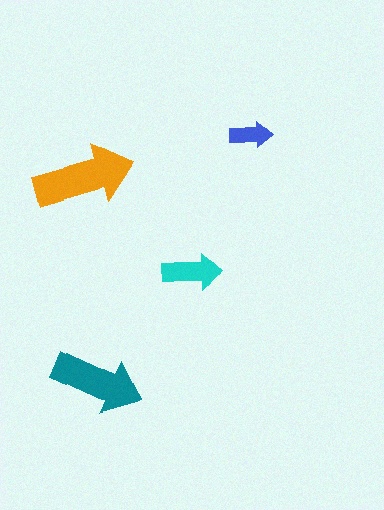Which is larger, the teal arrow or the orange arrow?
The orange one.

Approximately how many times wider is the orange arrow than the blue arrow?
About 2.5 times wider.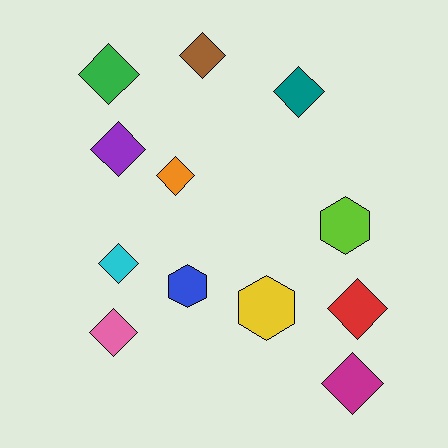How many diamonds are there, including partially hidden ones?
There are 9 diamonds.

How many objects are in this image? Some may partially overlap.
There are 12 objects.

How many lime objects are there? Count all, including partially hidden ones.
There is 1 lime object.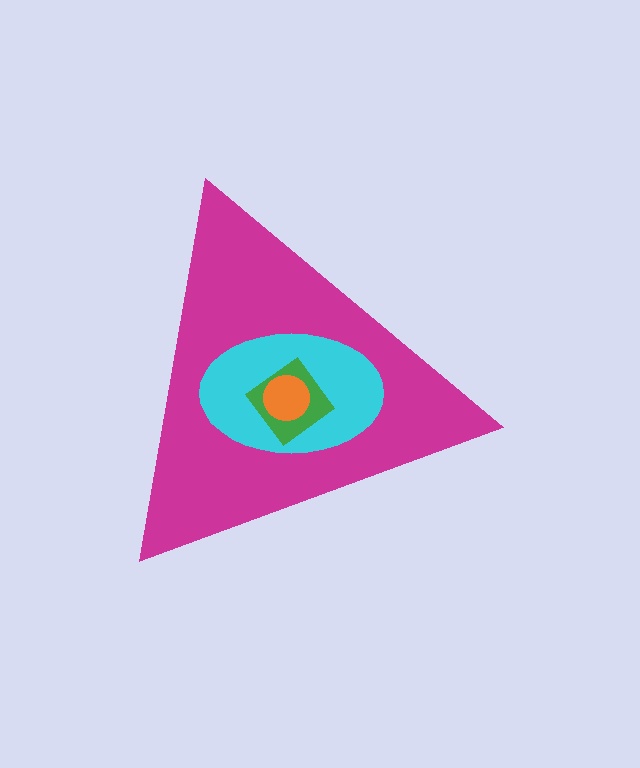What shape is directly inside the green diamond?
The orange circle.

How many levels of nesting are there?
4.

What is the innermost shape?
The orange circle.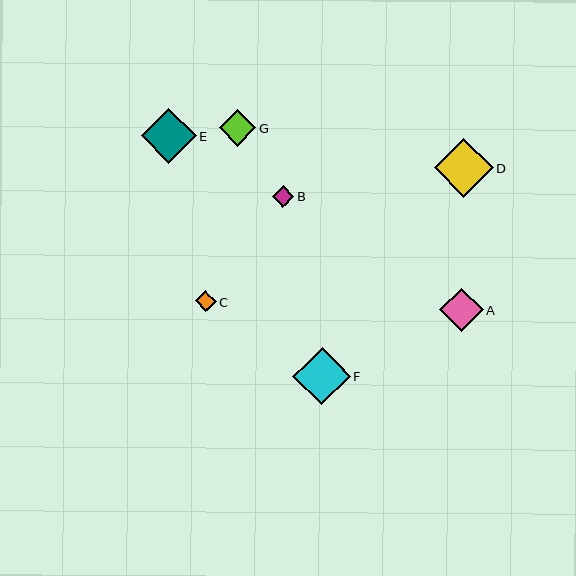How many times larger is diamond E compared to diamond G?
Diamond E is approximately 1.5 times the size of diamond G.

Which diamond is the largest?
Diamond D is the largest with a size of approximately 59 pixels.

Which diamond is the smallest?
Diamond C is the smallest with a size of approximately 21 pixels.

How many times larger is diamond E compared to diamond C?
Diamond E is approximately 2.6 times the size of diamond C.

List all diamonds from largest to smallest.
From largest to smallest: D, F, E, A, G, B, C.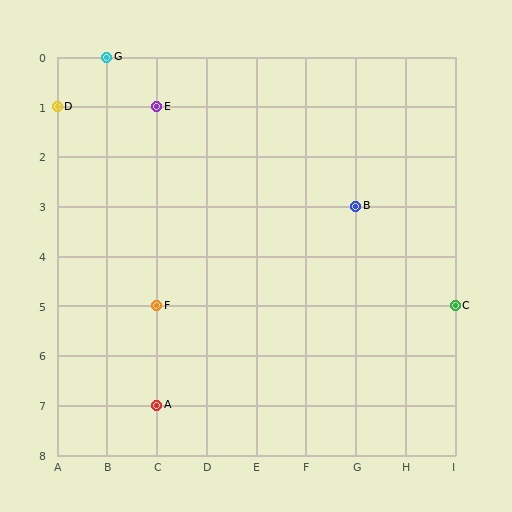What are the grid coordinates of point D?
Point D is at grid coordinates (A, 1).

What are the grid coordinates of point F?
Point F is at grid coordinates (C, 5).